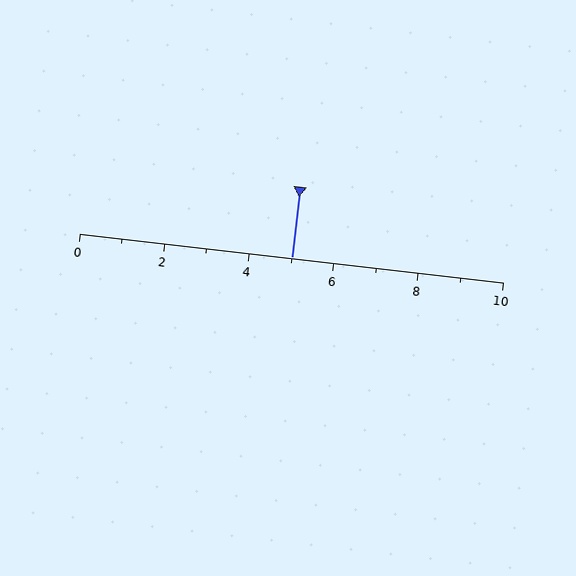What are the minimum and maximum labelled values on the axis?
The axis runs from 0 to 10.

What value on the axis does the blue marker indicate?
The marker indicates approximately 5.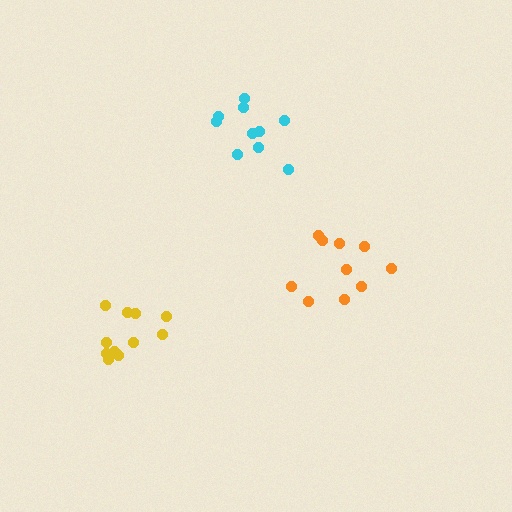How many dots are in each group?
Group 1: 10 dots, Group 2: 11 dots, Group 3: 10 dots (31 total).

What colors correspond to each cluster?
The clusters are colored: orange, yellow, cyan.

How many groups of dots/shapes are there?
There are 3 groups.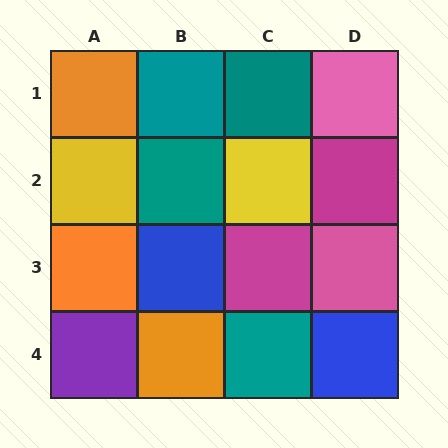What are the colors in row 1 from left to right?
Orange, teal, teal, pink.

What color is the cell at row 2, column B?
Teal.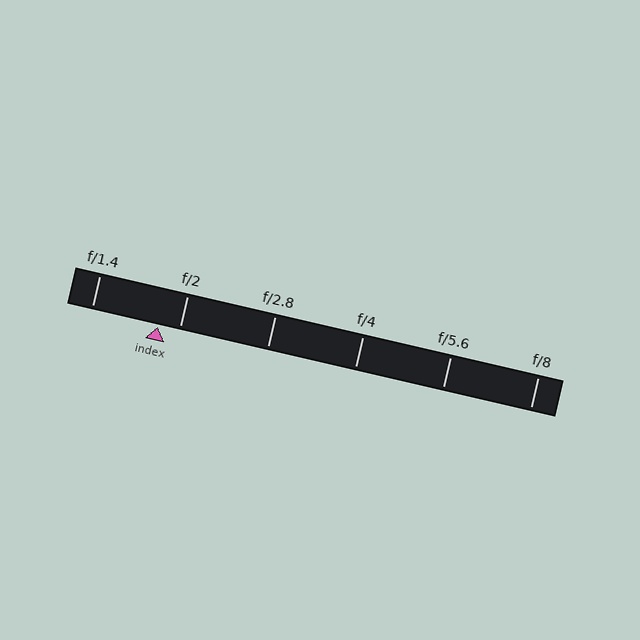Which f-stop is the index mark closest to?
The index mark is closest to f/2.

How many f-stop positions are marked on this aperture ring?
There are 6 f-stop positions marked.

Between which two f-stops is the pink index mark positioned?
The index mark is between f/1.4 and f/2.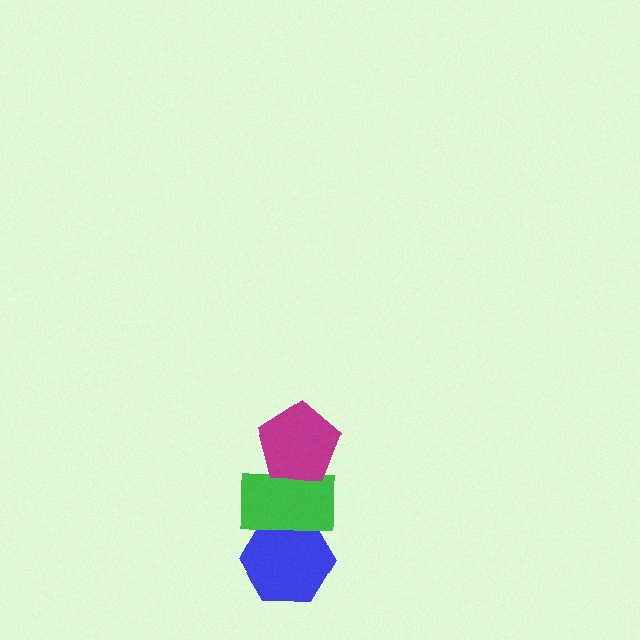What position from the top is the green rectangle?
The green rectangle is 2nd from the top.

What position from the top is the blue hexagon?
The blue hexagon is 3rd from the top.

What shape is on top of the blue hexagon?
The green rectangle is on top of the blue hexagon.